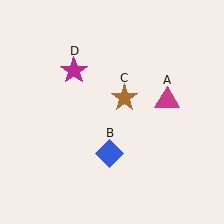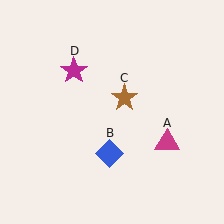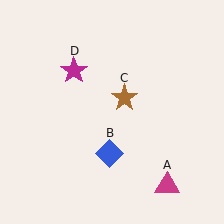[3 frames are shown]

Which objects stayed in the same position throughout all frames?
Blue diamond (object B) and brown star (object C) and magenta star (object D) remained stationary.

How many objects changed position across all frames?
1 object changed position: magenta triangle (object A).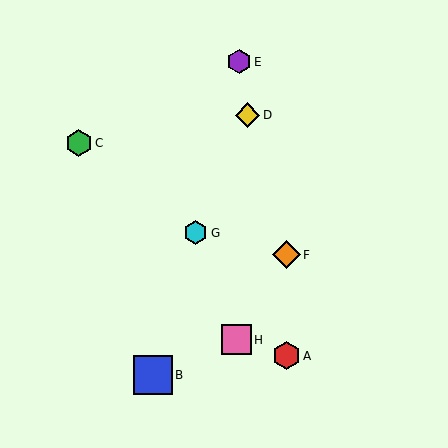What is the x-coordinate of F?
Object F is at x≈286.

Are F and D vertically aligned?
No, F is at x≈286 and D is at x≈248.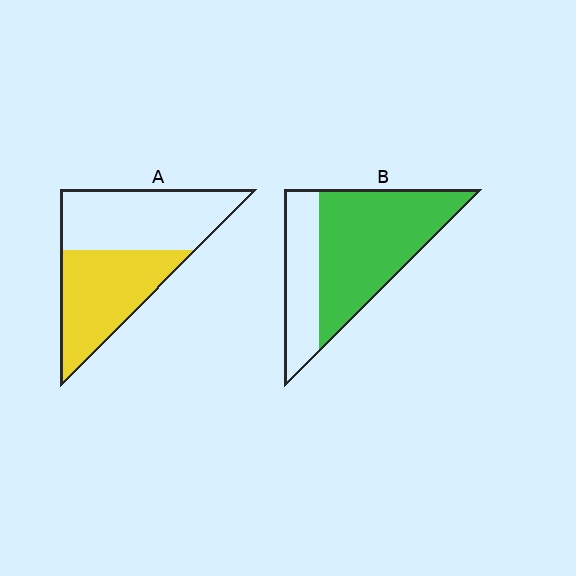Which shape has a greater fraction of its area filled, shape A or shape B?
Shape B.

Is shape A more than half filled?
Roughly half.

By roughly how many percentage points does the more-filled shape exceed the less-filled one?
By roughly 20 percentage points (B over A).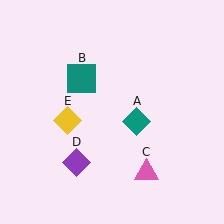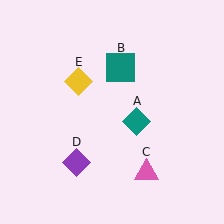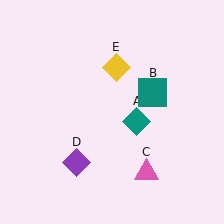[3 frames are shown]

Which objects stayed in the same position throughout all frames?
Teal diamond (object A) and pink triangle (object C) and purple diamond (object D) remained stationary.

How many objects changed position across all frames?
2 objects changed position: teal square (object B), yellow diamond (object E).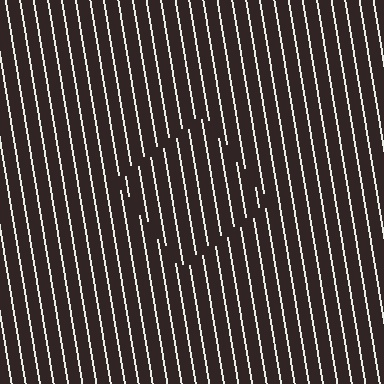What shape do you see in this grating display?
An illusory square. The interior of the shape contains the same grating, shifted by half a period — the contour is defined by the phase discontinuity where line-ends from the inner and outer gratings abut.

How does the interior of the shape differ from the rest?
The interior of the shape contains the same grating, shifted by half a period — the contour is defined by the phase discontinuity where line-ends from the inner and outer gratings abut.